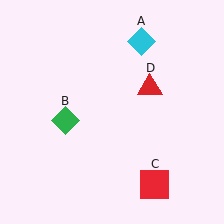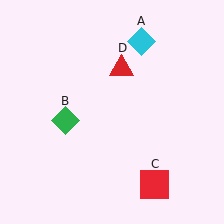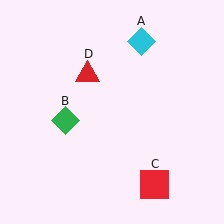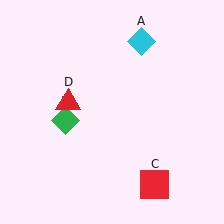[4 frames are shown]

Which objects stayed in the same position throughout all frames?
Cyan diamond (object A) and green diamond (object B) and red square (object C) remained stationary.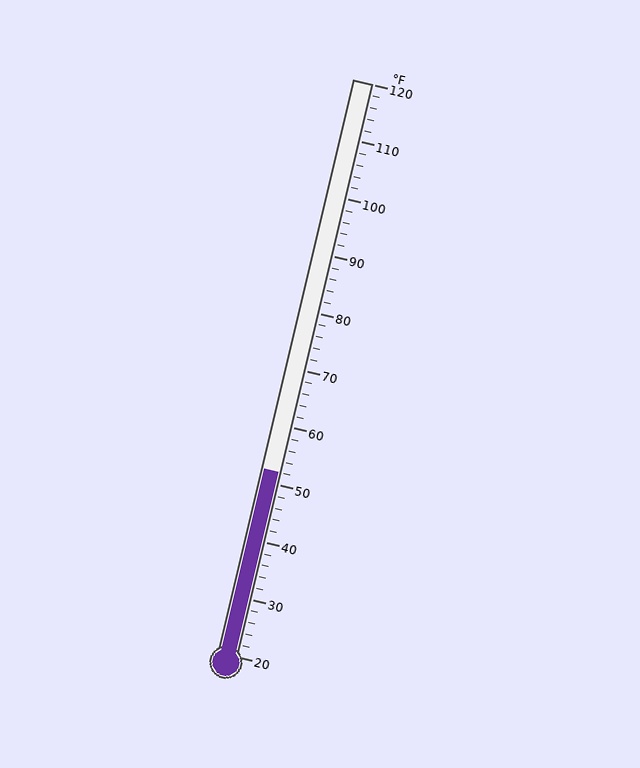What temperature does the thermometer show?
The thermometer shows approximately 52°F.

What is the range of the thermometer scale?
The thermometer scale ranges from 20°F to 120°F.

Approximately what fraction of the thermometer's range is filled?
The thermometer is filled to approximately 30% of its range.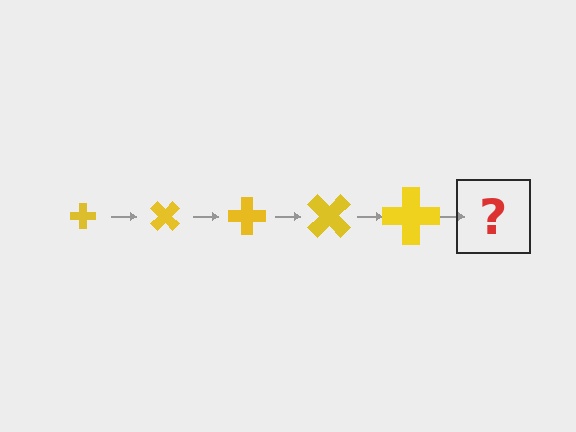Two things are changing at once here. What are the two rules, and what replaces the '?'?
The two rules are that the cross grows larger each step and it rotates 45 degrees each step. The '?' should be a cross, larger than the previous one and rotated 225 degrees from the start.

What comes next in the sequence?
The next element should be a cross, larger than the previous one and rotated 225 degrees from the start.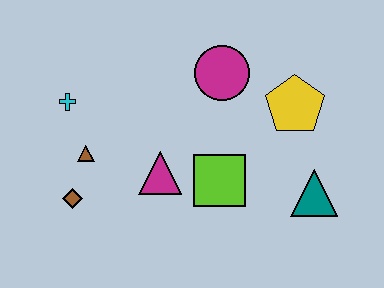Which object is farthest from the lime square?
The cyan cross is farthest from the lime square.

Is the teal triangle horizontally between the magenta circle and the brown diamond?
No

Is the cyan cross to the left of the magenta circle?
Yes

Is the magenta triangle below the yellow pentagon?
Yes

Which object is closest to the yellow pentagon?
The magenta circle is closest to the yellow pentagon.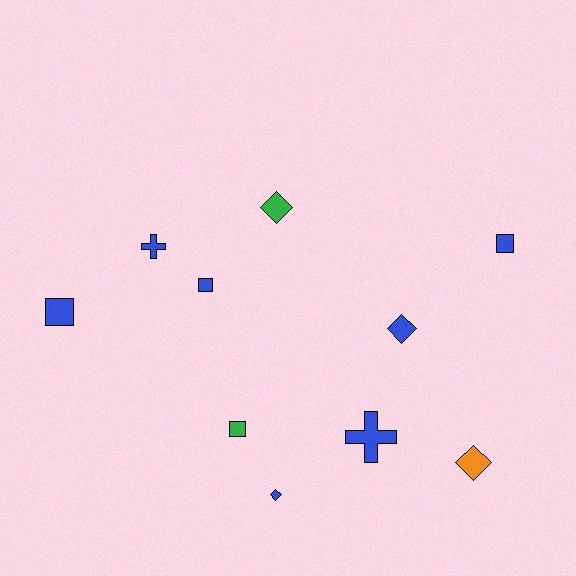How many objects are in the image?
There are 10 objects.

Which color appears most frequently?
Blue, with 7 objects.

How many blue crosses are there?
There are 2 blue crosses.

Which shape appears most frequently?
Square, with 4 objects.